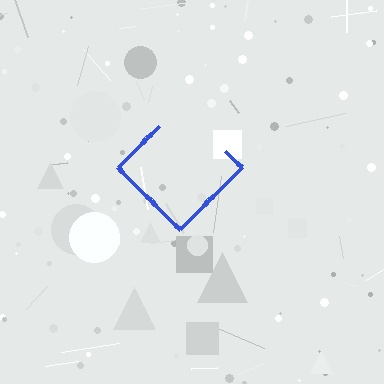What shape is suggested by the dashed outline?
The dashed outline suggests a diamond.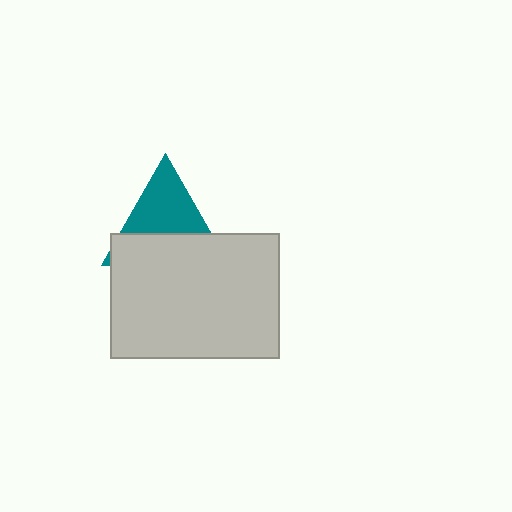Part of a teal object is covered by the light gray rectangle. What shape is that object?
It is a triangle.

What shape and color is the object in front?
The object in front is a light gray rectangle.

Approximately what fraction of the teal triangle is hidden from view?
Roughly 48% of the teal triangle is hidden behind the light gray rectangle.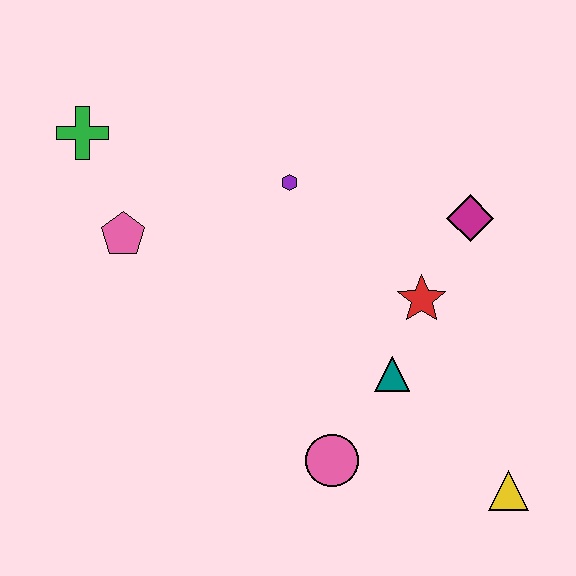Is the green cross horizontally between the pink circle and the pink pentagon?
No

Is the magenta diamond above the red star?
Yes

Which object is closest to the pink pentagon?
The green cross is closest to the pink pentagon.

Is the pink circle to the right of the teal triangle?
No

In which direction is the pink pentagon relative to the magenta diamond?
The pink pentagon is to the left of the magenta diamond.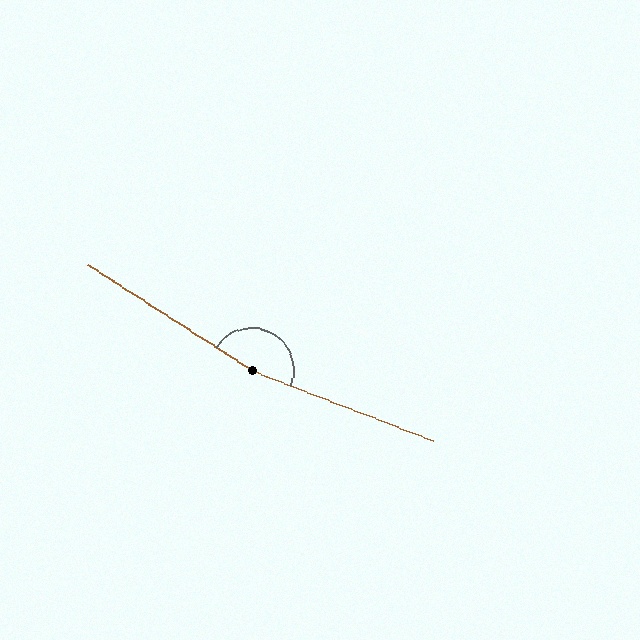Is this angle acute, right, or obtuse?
It is obtuse.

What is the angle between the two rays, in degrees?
Approximately 168 degrees.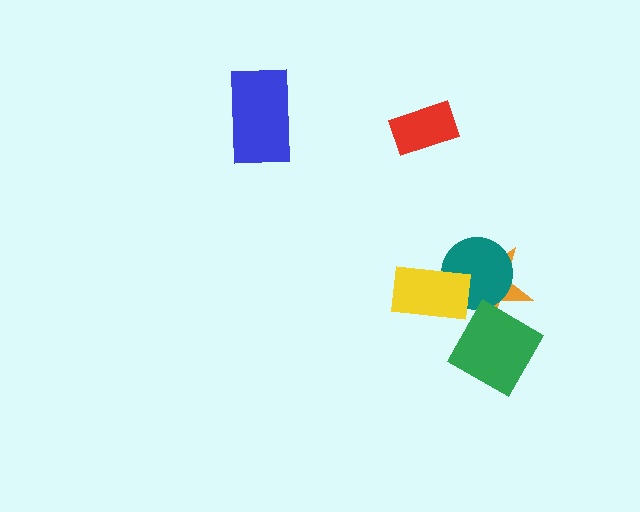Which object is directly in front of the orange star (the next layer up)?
The teal circle is directly in front of the orange star.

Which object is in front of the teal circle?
The yellow rectangle is in front of the teal circle.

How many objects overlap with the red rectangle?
0 objects overlap with the red rectangle.